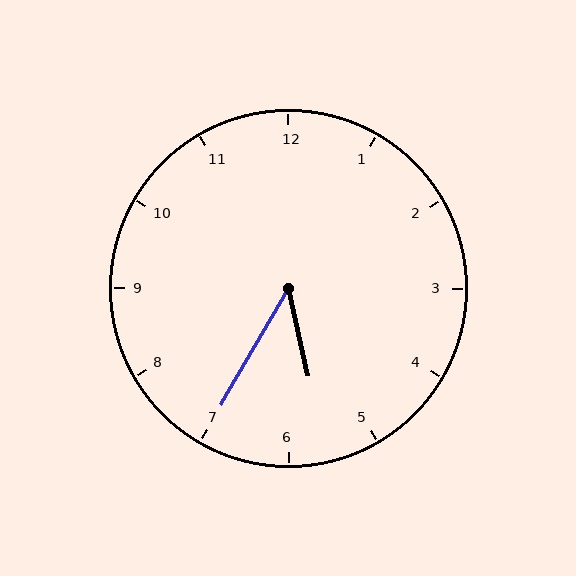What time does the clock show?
5:35.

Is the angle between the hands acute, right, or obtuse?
It is acute.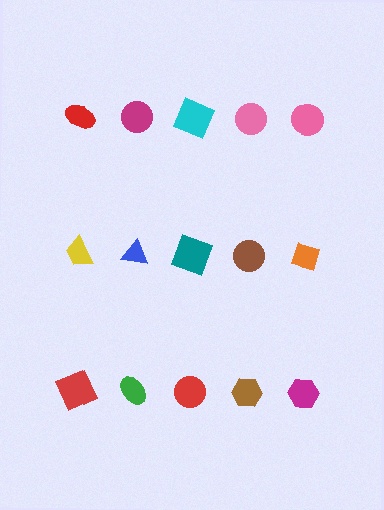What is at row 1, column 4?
A pink circle.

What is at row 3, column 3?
A red circle.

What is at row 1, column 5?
A pink circle.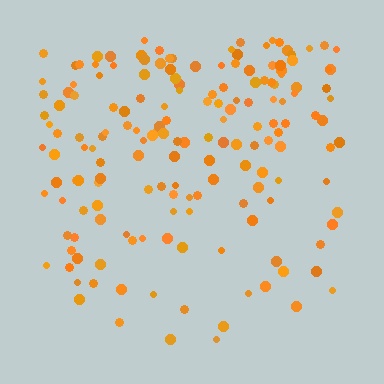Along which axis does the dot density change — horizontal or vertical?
Vertical.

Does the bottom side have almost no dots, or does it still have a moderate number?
Still a moderate number, just noticeably fewer than the top.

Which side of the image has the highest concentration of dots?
The top.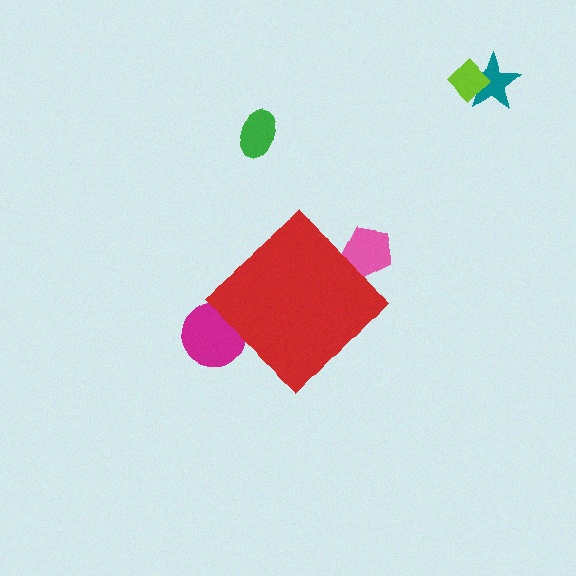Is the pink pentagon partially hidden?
Yes, the pink pentagon is partially hidden behind the red diamond.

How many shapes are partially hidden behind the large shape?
2 shapes are partially hidden.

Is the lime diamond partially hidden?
No, the lime diamond is fully visible.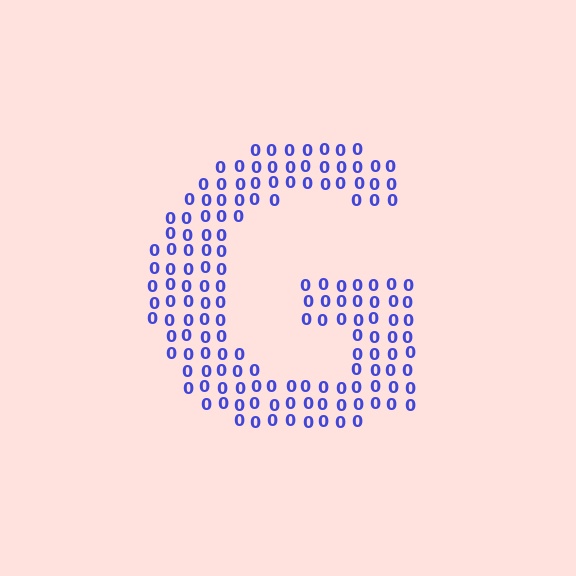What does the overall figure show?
The overall figure shows the letter G.